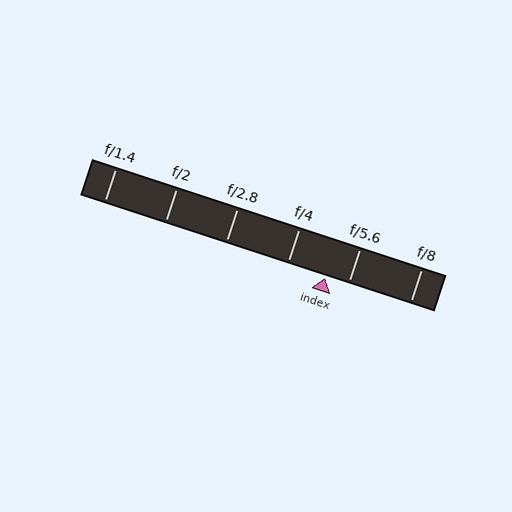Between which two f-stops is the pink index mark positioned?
The index mark is between f/4 and f/5.6.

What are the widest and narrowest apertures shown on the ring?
The widest aperture shown is f/1.4 and the narrowest is f/8.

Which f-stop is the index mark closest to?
The index mark is closest to f/5.6.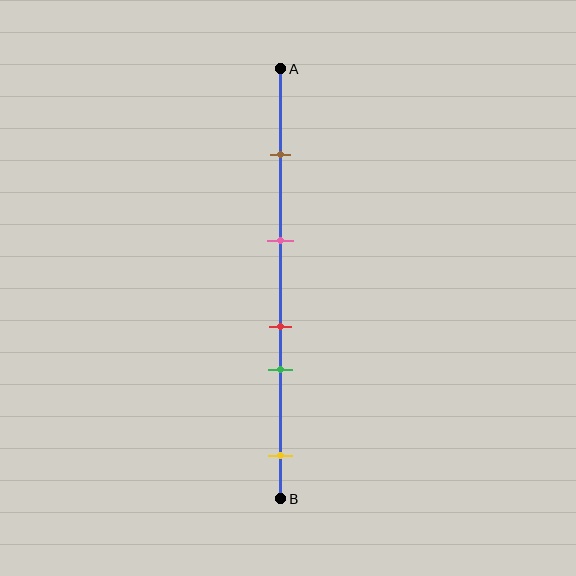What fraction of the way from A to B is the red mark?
The red mark is approximately 60% (0.6) of the way from A to B.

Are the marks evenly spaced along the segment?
No, the marks are not evenly spaced.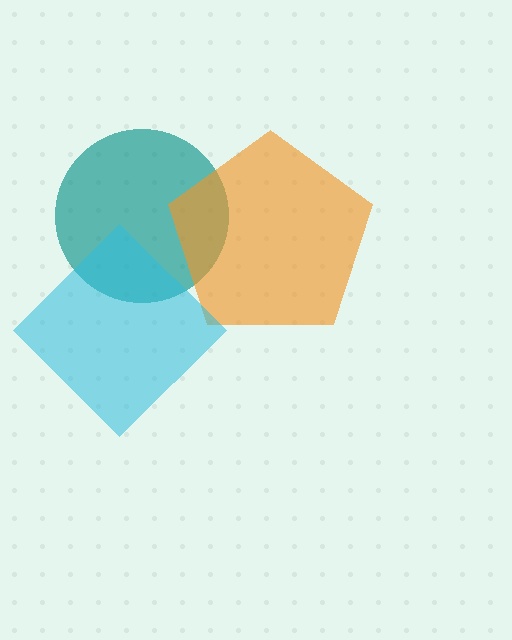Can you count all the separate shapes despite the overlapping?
Yes, there are 3 separate shapes.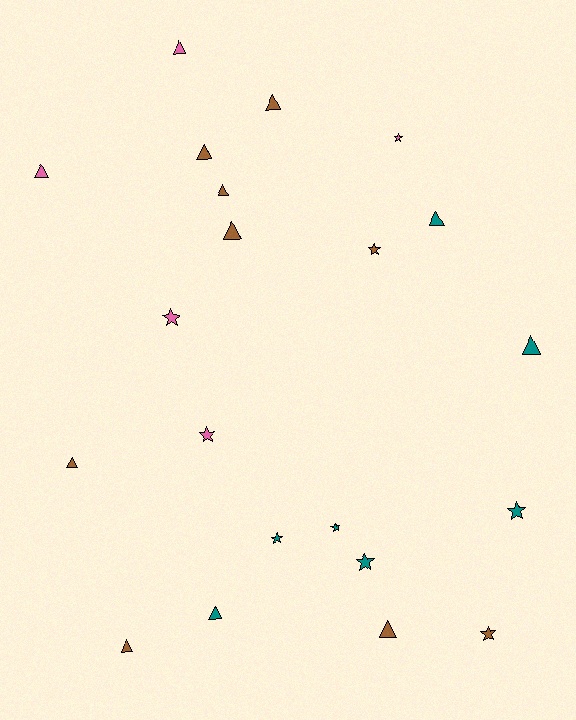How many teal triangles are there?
There are 3 teal triangles.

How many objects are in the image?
There are 21 objects.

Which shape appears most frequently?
Triangle, with 12 objects.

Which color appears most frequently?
Brown, with 9 objects.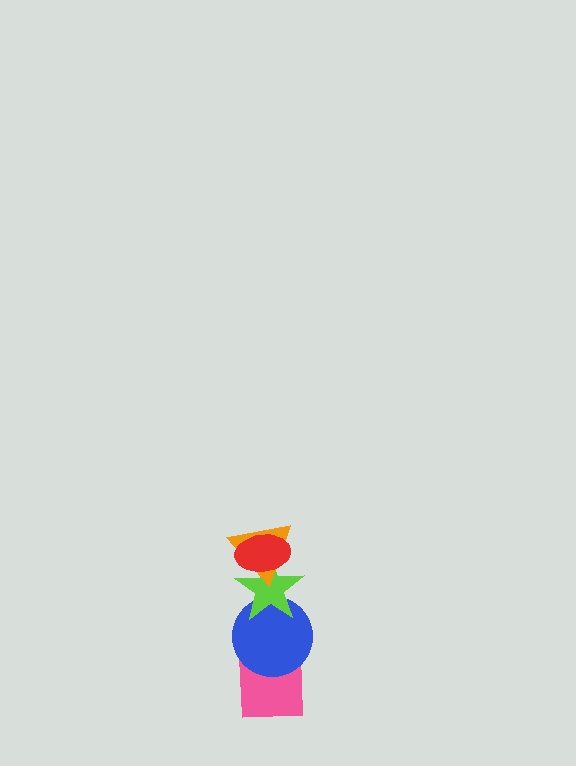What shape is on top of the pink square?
The blue circle is on top of the pink square.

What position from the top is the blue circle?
The blue circle is 4th from the top.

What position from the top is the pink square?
The pink square is 5th from the top.